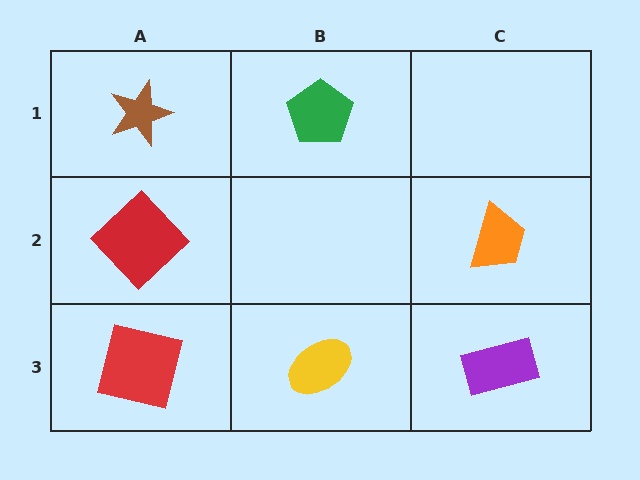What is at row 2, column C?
An orange trapezoid.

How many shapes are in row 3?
3 shapes.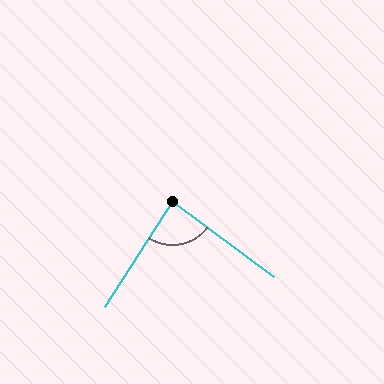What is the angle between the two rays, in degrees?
Approximately 86 degrees.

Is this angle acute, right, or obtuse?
It is approximately a right angle.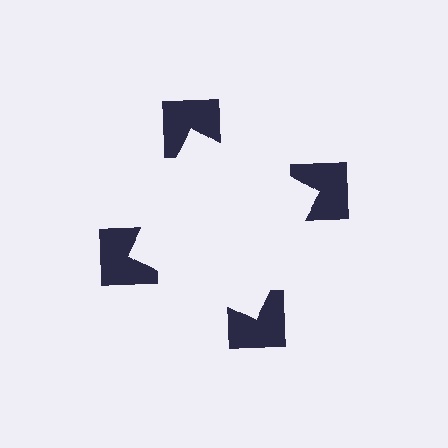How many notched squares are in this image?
There are 4 — one at each vertex of the illusory square.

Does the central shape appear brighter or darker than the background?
It typically appears slightly brighter than the background, even though no actual brightness change is drawn.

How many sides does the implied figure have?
4 sides.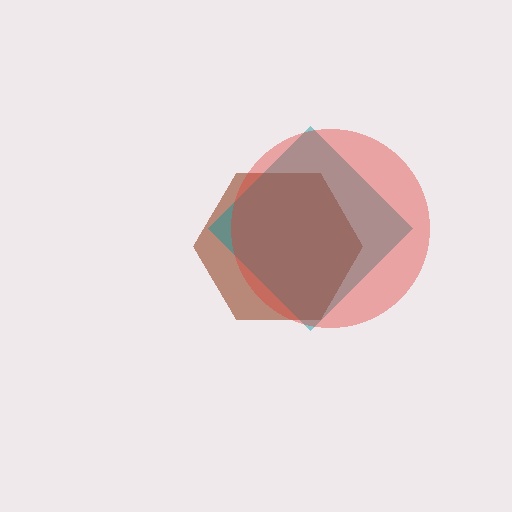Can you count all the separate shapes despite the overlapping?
Yes, there are 3 separate shapes.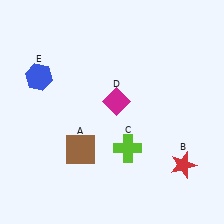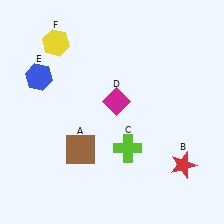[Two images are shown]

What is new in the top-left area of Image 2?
A yellow hexagon (F) was added in the top-left area of Image 2.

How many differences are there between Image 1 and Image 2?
There is 1 difference between the two images.